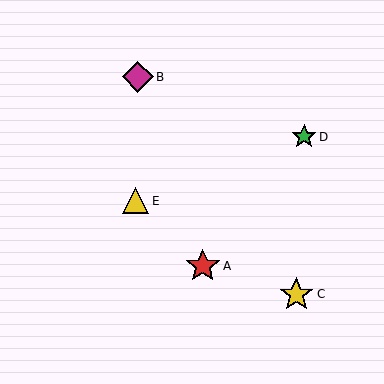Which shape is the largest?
The yellow star (labeled C) is the largest.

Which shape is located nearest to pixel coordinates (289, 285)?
The yellow star (labeled C) at (296, 294) is nearest to that location.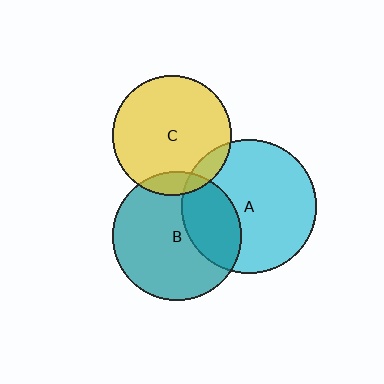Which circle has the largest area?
Circle A (cyan).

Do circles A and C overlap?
Yes.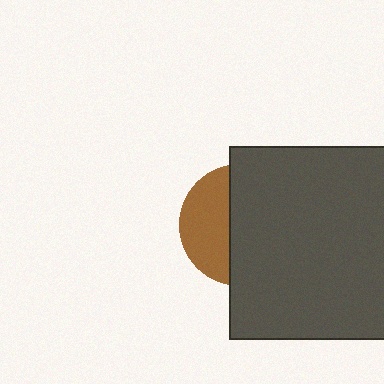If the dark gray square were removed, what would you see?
You would see the complete brown circle.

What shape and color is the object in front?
The object in front is a dark gray square.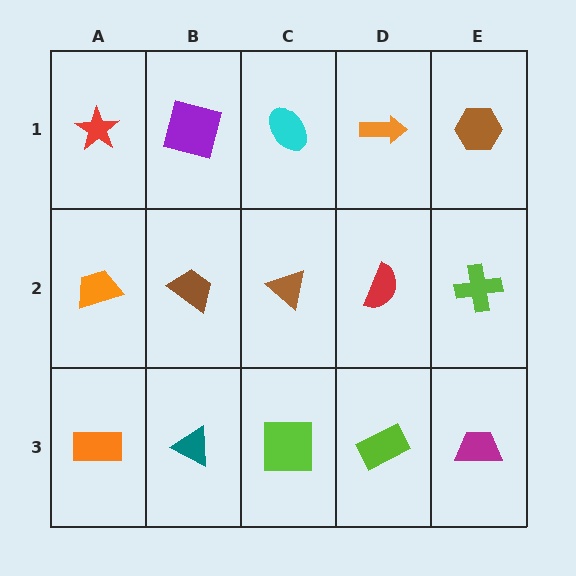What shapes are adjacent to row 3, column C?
A brown triangle (row 2, column C), a teal triangle (row 3, column B), a lime rectangle (row 3, column D).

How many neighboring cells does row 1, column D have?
3.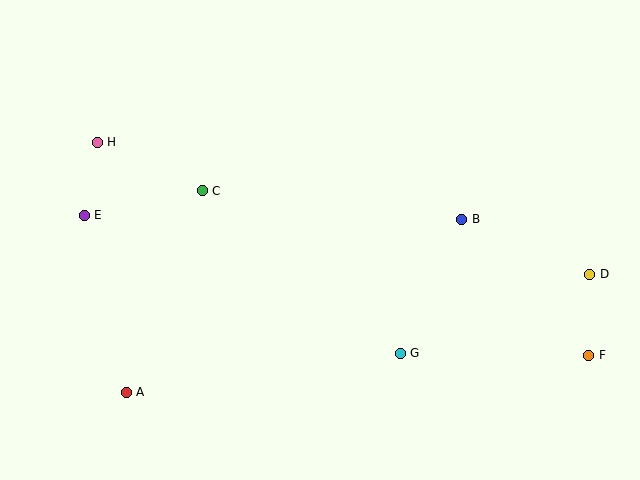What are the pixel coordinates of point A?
Point A is at (126, 392).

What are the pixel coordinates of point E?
Point E is at (84, 215).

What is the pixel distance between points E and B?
The distance between E and B is 378 pixels.